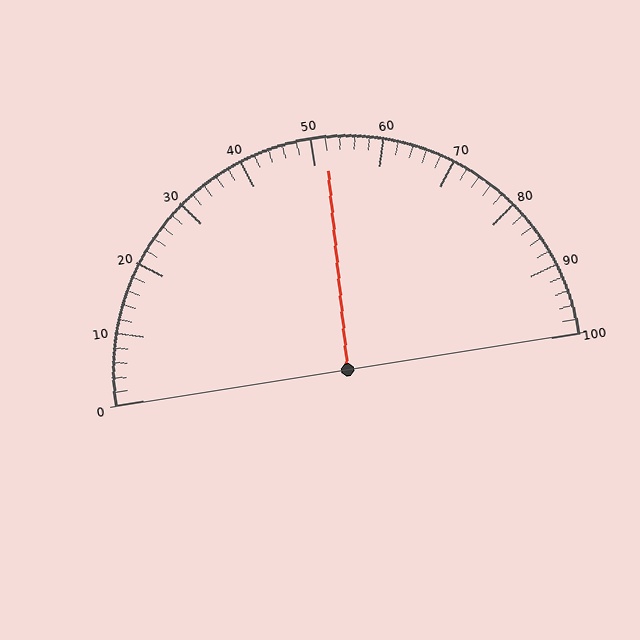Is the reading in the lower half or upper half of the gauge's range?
The reading is in the upper half of the range (0 to 100).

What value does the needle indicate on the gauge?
The needle indicates approximately 52.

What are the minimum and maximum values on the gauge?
The gauge ranges from 0 to 100.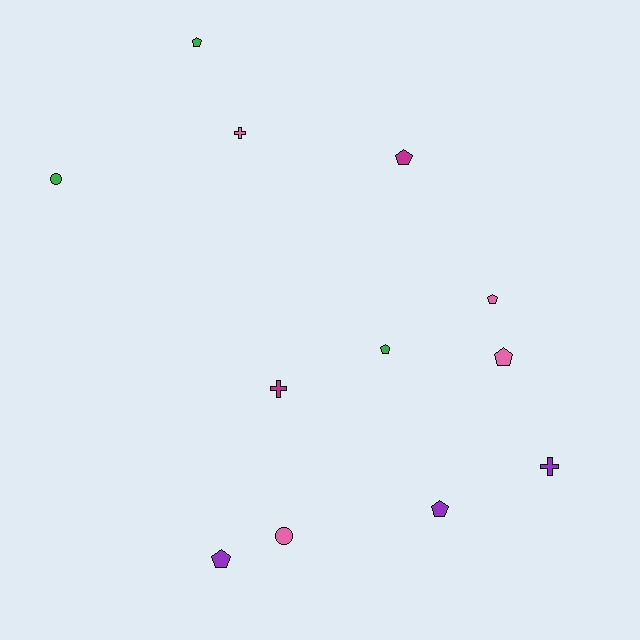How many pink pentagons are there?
There are 2 pink pentagons.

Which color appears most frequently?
Pink, with 4 objects.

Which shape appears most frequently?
Pentagon, with 7 objects.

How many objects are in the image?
There are 12 objects.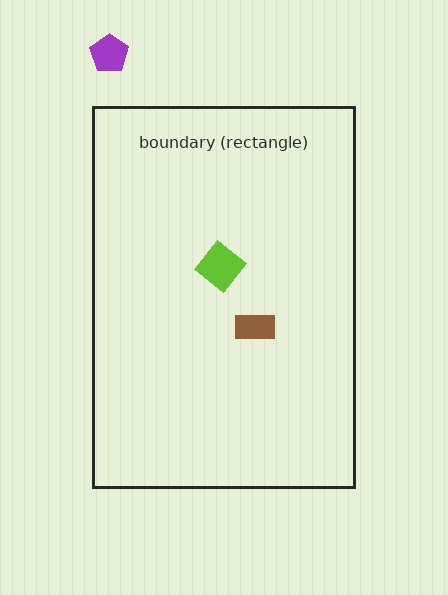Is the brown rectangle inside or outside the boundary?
Inside.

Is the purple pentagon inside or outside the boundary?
Outside.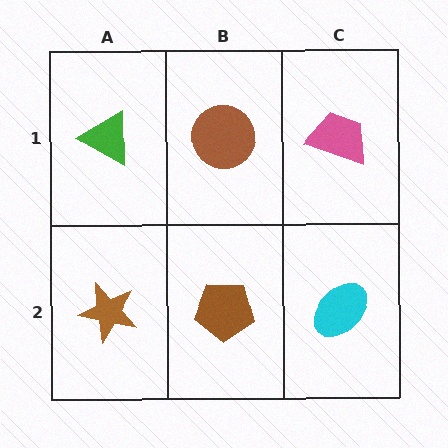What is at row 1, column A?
A green triangle.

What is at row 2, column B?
A brown pentagon.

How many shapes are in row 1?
3 shapes.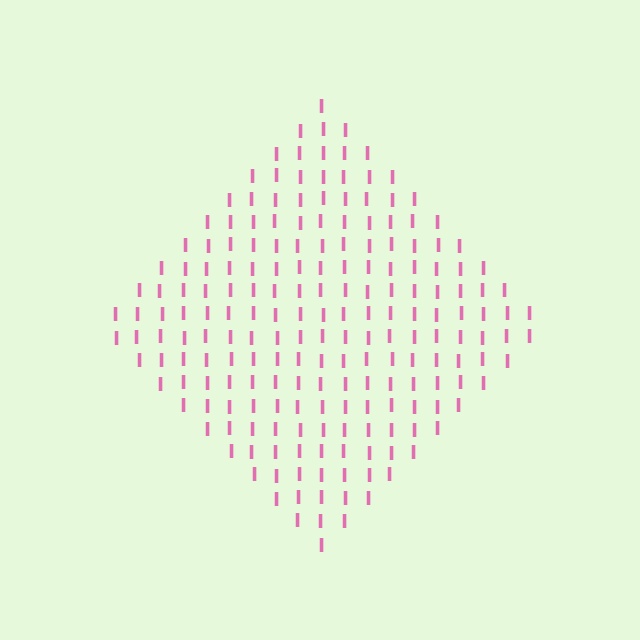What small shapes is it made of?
It is made of small letter I's.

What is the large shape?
The large shape is a diamond.